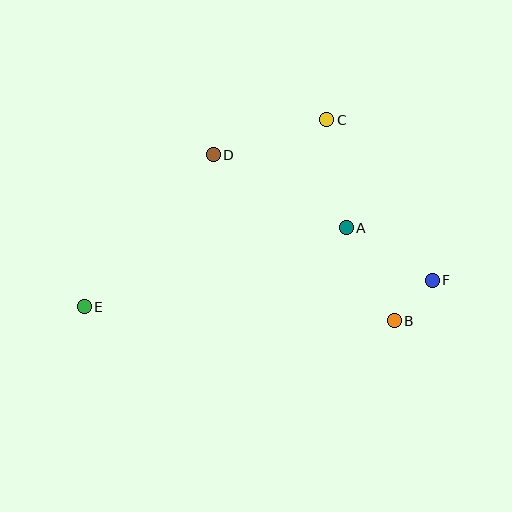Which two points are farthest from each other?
Points E and F are farthest from each other.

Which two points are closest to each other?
Points B and F are closest to each other.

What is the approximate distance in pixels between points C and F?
The distance between C and F is approximately 192 pixels.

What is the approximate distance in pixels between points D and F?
The distance between D and F is approximately 253 pixels.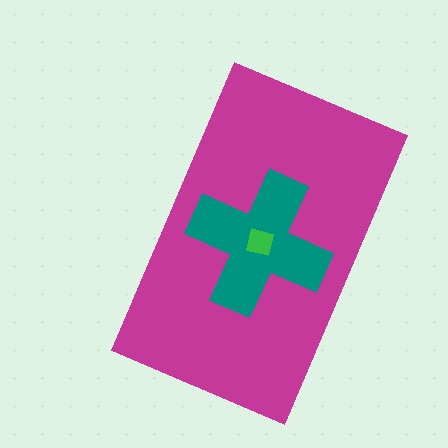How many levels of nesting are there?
3.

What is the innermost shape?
The green square.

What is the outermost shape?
The magenta rectangle.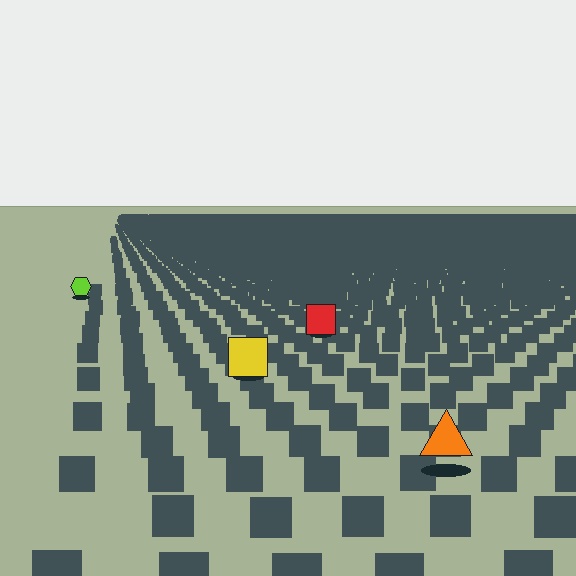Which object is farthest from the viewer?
The lime hexagon is farthest from the viewer. It appears smaller and the ground texture around it is denser.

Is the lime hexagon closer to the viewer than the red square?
No. The red square is closer — you can tell from the texture gradient: the ground texture is coarser near it.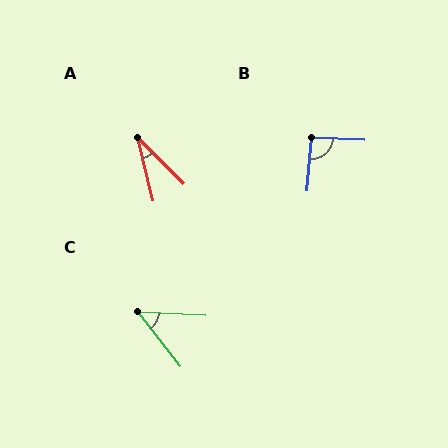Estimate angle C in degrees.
Approximately 49 degrees.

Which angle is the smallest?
A, at approximately 31 degrees.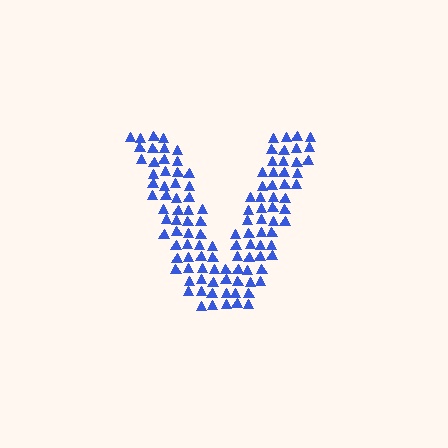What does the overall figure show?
The overall figure shows the letter V.